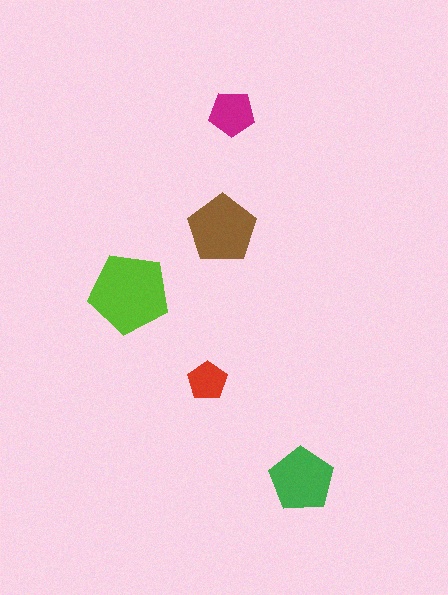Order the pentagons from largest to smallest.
the lime one, the brown one, the green one, the magenta one, the red one.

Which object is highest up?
The magenta pentagon is topmost.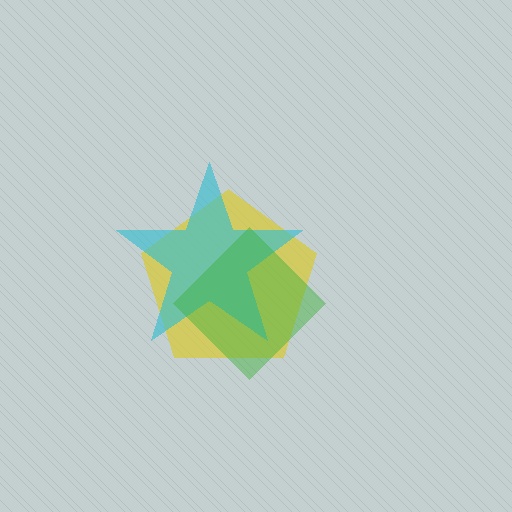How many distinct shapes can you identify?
There are 3 distinct shapes: a yellow pentagon, a cyan star, a green diamond.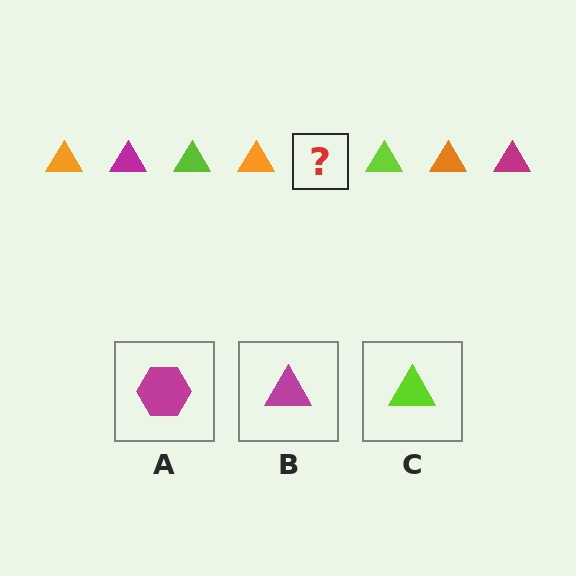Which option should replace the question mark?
Option B.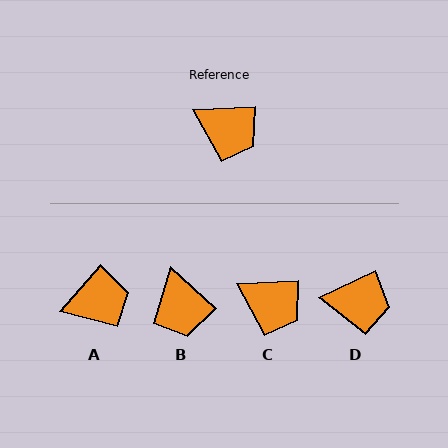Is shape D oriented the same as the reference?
No, it is off by about 23 degrees.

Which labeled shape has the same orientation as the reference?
C.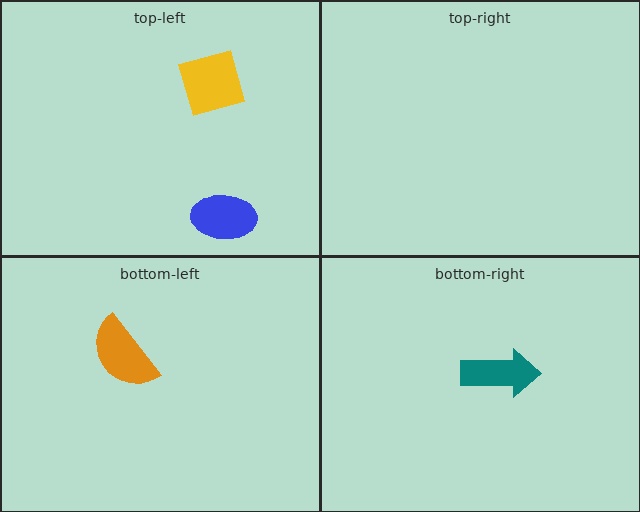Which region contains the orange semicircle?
The bottom-left region.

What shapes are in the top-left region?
The yellow diamond, the blue ellipse.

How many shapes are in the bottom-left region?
1.